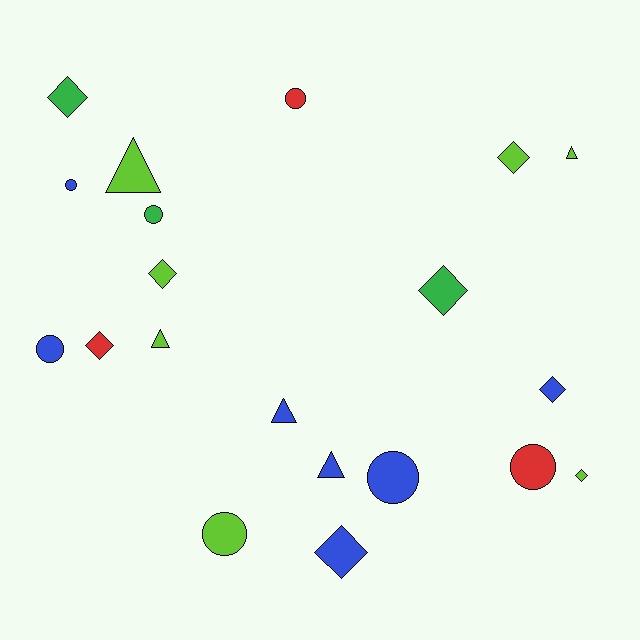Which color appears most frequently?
Lime, with 7 objects.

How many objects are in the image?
There are 20 objects.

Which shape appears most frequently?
Diamond, with 8 objects.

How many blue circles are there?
There are 3 blue circles.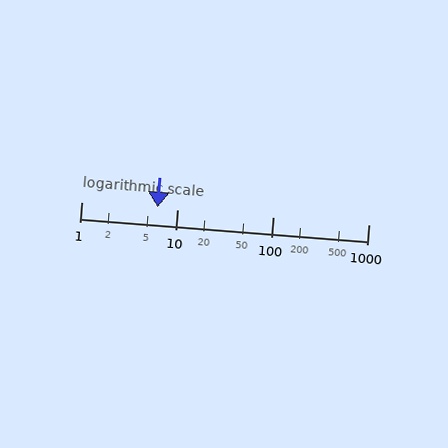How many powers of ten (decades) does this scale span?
The scale spans 3 decades, from 1 to 1000.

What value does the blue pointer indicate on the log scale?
The pointer indicates approximately 6.2.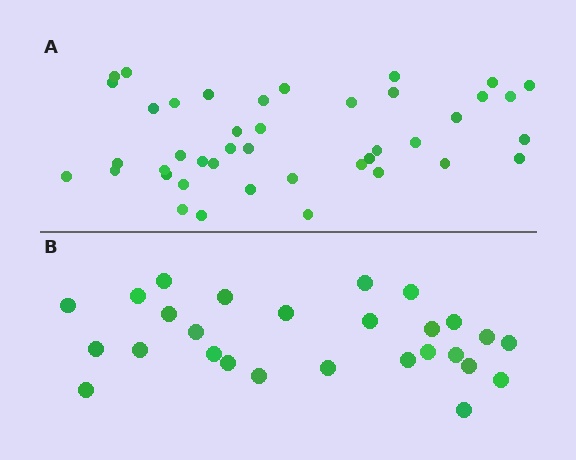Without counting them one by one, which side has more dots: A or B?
Region A (the top region) has more dots.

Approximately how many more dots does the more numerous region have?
Region A has approximately 15 more dots than region B.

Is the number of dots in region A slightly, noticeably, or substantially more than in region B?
Region A has substantially more. The ratio is roughly 1.6 to 1.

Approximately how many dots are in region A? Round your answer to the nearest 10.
About 40 dots. (The exact count is 42, which rounds to 40.)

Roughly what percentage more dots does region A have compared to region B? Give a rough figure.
About 55% more.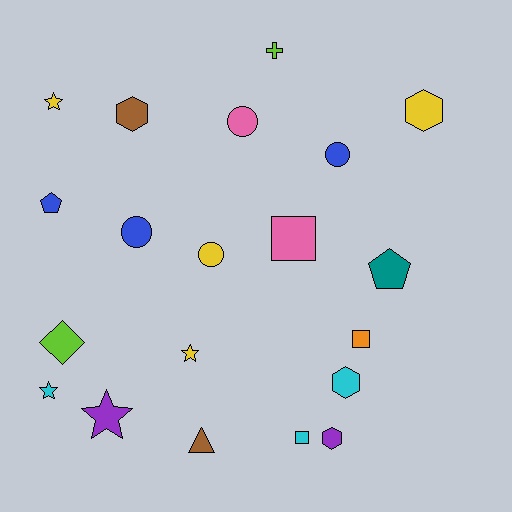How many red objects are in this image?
There are no red objects.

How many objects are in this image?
There are 20 objects.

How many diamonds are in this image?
There is 1 diamond.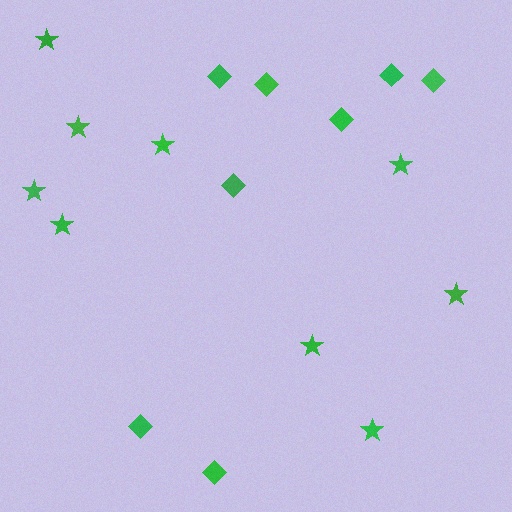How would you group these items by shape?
There are 2 groups: one group of diamonds (8) and one group of stars (9).